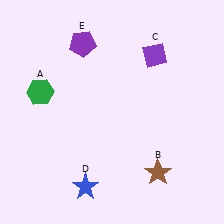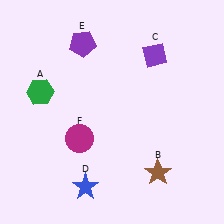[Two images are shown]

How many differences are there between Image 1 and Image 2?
There is 1 difference between the two images.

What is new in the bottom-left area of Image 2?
A magenta circle (F) was added in the bottom-left area of Image 2.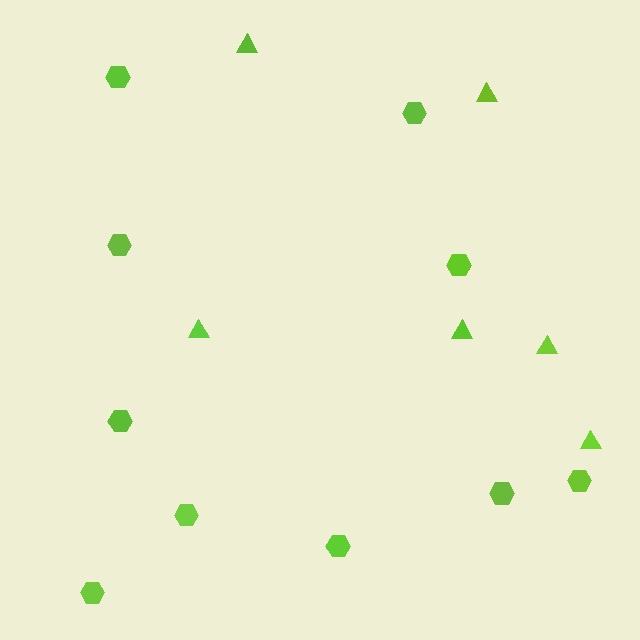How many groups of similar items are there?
There are 2 groups: one group of triangles (6) and one group of hexagons (10).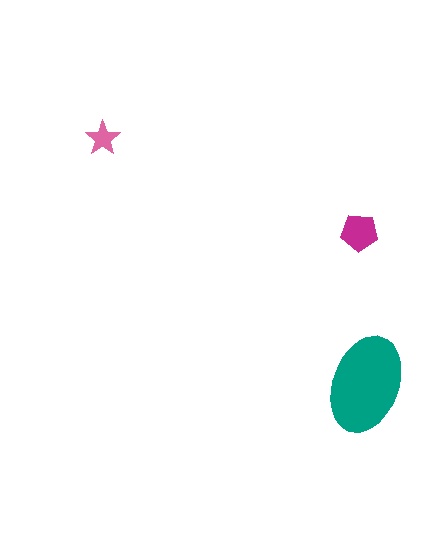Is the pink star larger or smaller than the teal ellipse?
Smaller.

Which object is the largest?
The teal ellipse.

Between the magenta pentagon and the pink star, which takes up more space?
The magenta pentagon.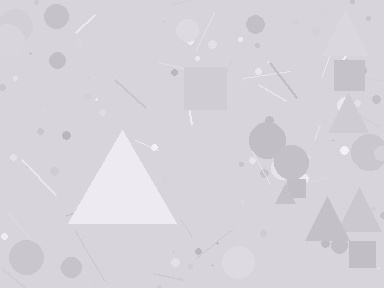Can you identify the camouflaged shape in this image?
The camouflaged shape is a triangle.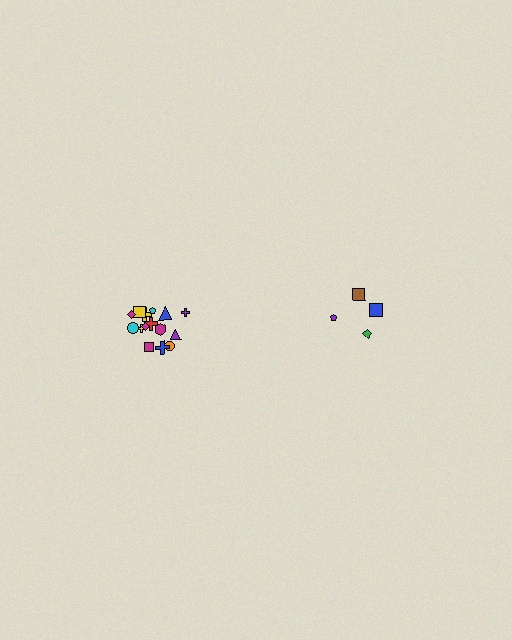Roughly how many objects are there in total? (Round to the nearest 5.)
Roughly 20 objects in total.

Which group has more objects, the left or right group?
The left group.